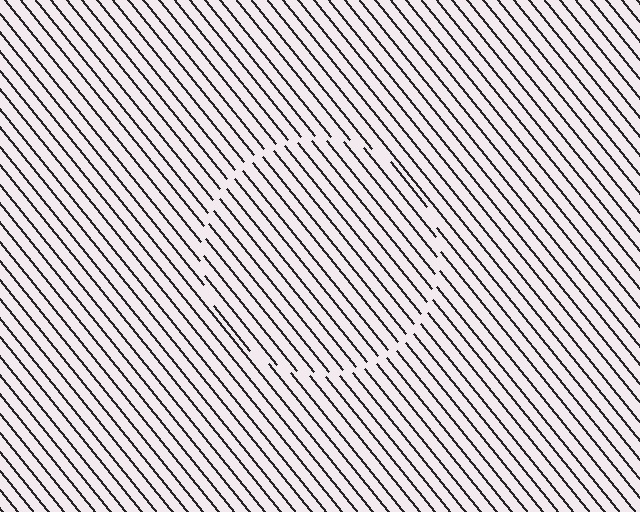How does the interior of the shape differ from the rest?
The interior of the shape contains the same grating, shifted by half a period — the contour is defined by the phase discontinuity where line-ends from the inner and outer gratings abut.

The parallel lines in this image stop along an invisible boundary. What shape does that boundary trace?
An illusory circle. The interior of the shape contains the same grating, shifted by half a period — the contour is defined by the phase discontinuity where line-ends from the inner and outer gratings abut.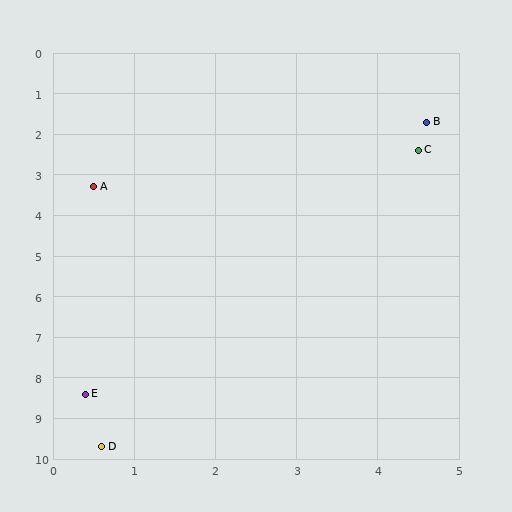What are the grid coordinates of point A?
Point A is at approximately (0.5, 3.3).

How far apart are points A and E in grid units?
Points A and E are about 5.1 grid units apart.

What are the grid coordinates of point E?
Point E is at approximately (0.4, 8.4).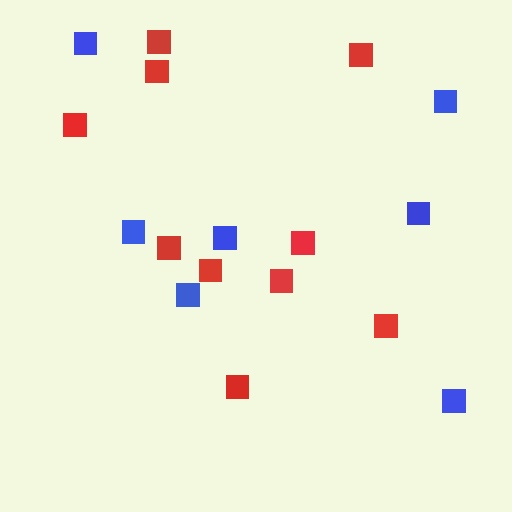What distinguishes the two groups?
There are 2 groups: one group of red squares (10) and one group of blue squares (7).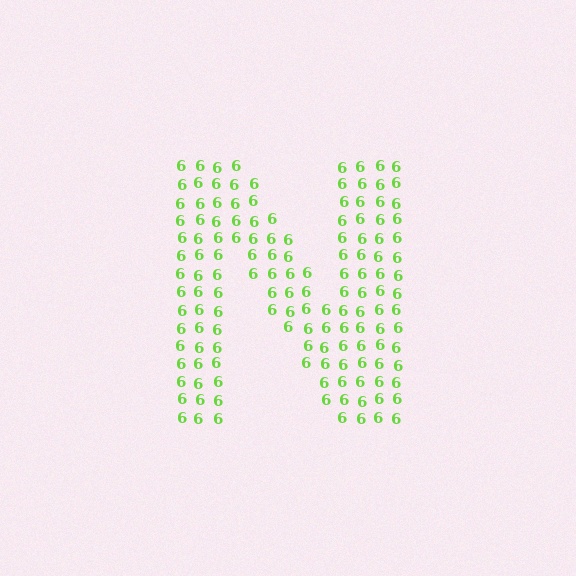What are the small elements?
The small elements are digit 6's.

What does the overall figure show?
The overall figure shows the letter N.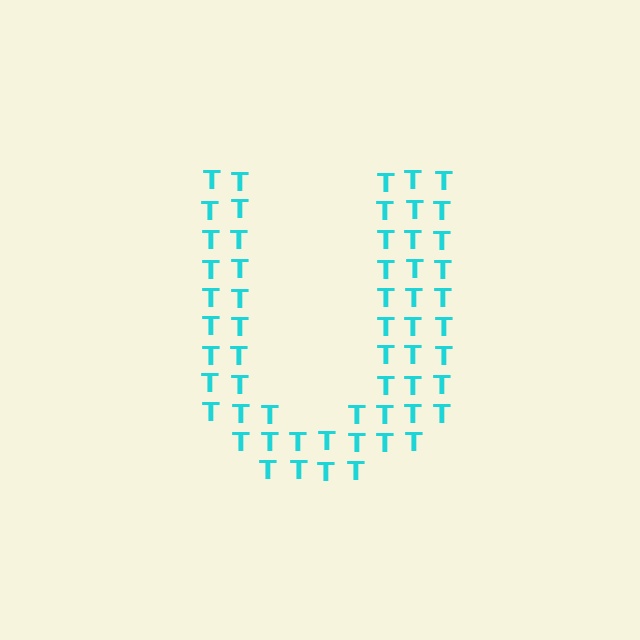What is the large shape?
The large shape is the letter U.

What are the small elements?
The small elements are letter T's.